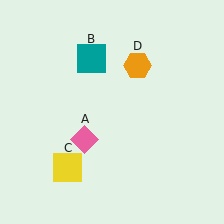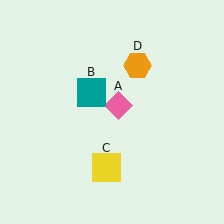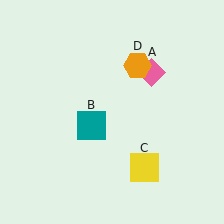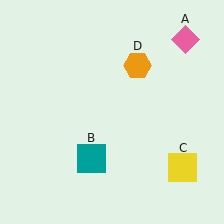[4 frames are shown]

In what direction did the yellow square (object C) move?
The yellow square (object C) moved right.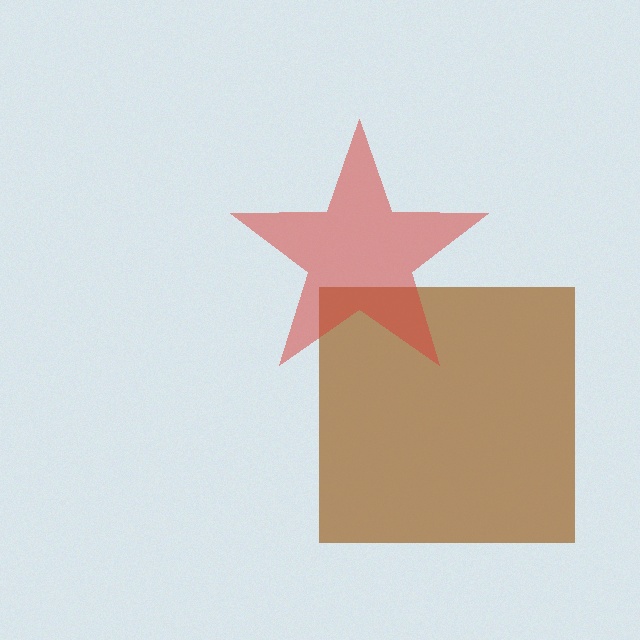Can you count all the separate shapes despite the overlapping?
Yes, there are 2 separate shapes.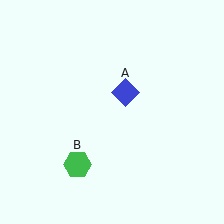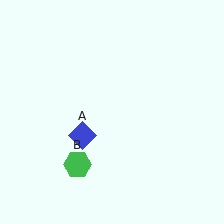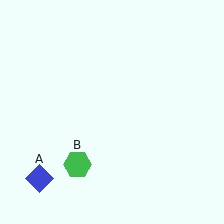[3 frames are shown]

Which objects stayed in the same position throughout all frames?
Green hexagon (object B) remained stationary.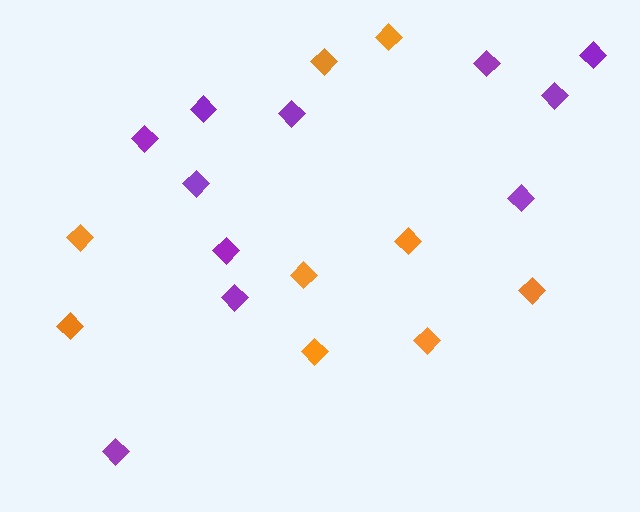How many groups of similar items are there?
There are 2 groups: one group of orange diamonds (9) and one group of purple diamonds (11).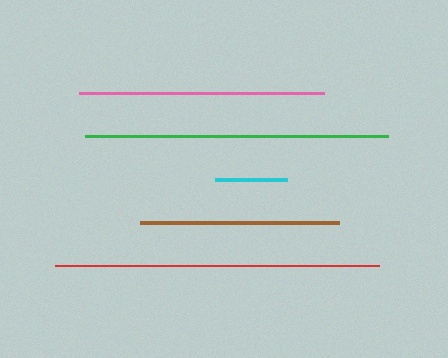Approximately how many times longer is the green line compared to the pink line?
The green line is approximately 1.2 times the length of the pink line.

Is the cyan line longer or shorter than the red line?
The red line is longer than the cyan line.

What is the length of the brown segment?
The brown segment is approximately 199 pixels long.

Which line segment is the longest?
The red line is the longest at approximately 323 pixels.